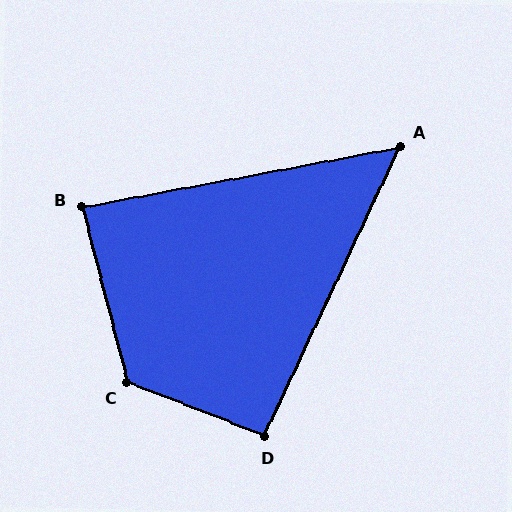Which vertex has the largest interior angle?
C, at approximately 126 degrees.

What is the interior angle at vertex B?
Approximately 86 degrees (approximately right).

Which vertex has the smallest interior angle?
A, at approximately 54 degrees.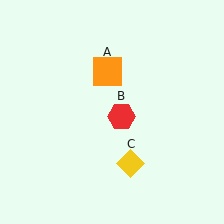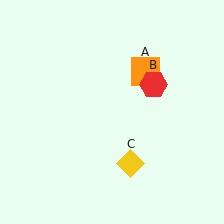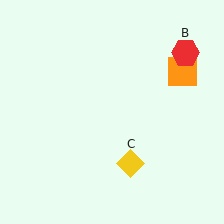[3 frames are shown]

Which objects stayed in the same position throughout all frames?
Yellow diamond (object C) remained stationary.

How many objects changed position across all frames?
2 objects changed position: orange square (object A), red hexagon (object B).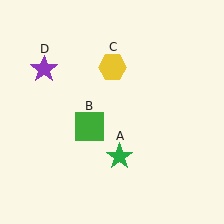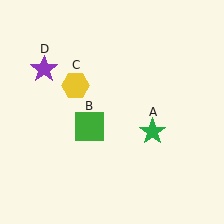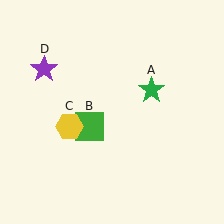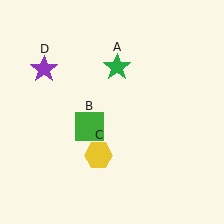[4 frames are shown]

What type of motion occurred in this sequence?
The green star (object A), yellow hexagon (object C) rotated counterclockwise around the center of the scene.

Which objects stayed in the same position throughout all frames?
Green square (object B) and purple star (object D) remained stationary.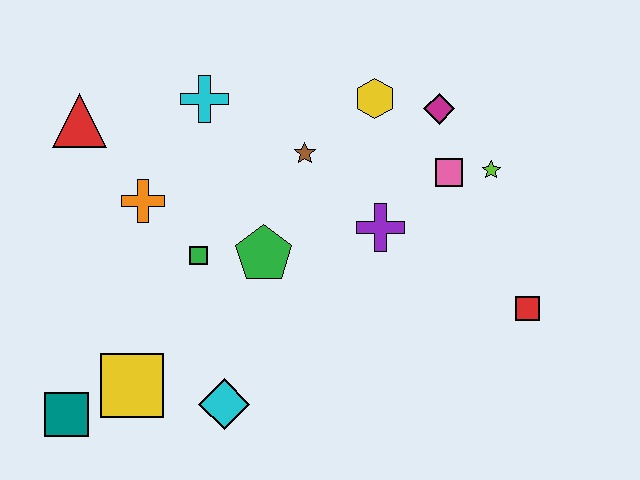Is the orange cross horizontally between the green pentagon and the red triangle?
Yes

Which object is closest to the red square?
The lime star is closest to the red square.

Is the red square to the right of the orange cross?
Yes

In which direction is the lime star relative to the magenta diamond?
The lime star is below the magenta diamond.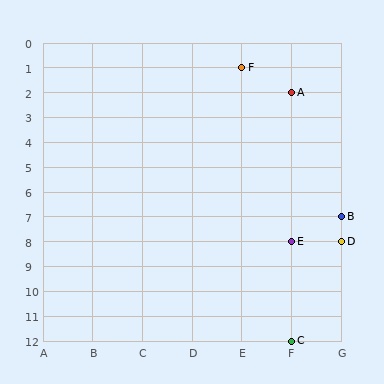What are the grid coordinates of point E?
Point E is at grid coordinates (F, 8).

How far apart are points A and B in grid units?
Points A and B are 1 column and 5 rows apart (about 5.1 grid units diagonally).